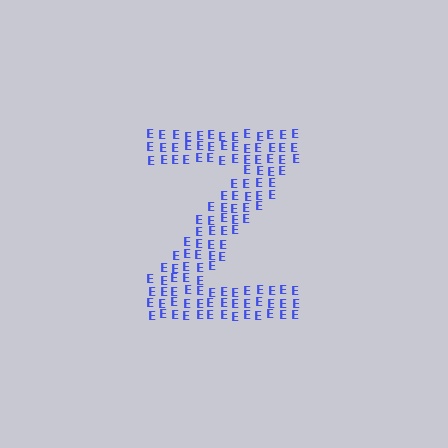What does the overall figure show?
The overall figure shows the letter Z.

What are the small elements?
The small elements are letter E's.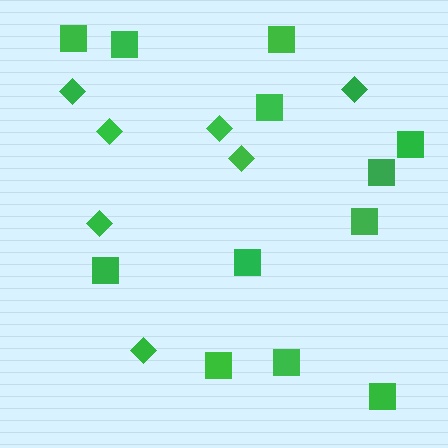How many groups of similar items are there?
There are 2 groups: one group of squares (12) and one group of diamonds (7).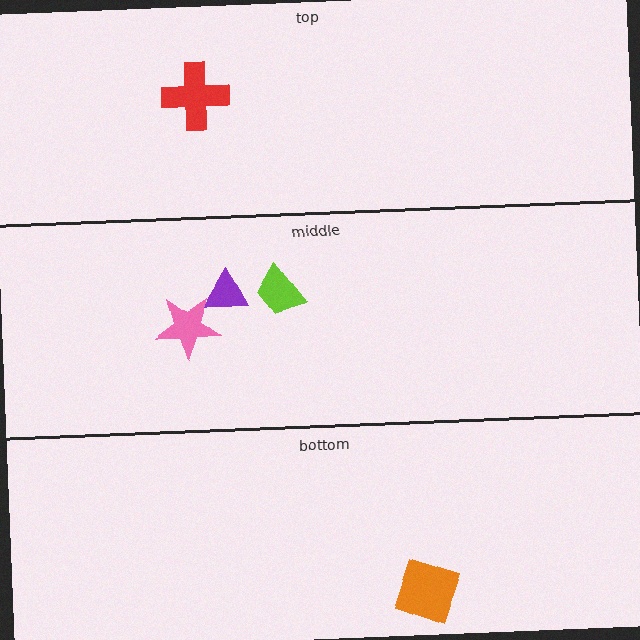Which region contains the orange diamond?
The bottom region.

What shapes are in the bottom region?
The orange diamond.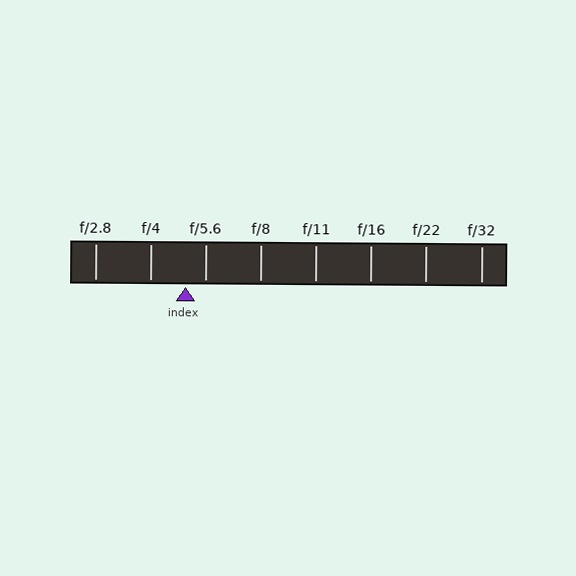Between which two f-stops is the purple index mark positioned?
The index mark is between f/4 and f/5.6.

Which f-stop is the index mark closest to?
The index mark is closest to f/5.6.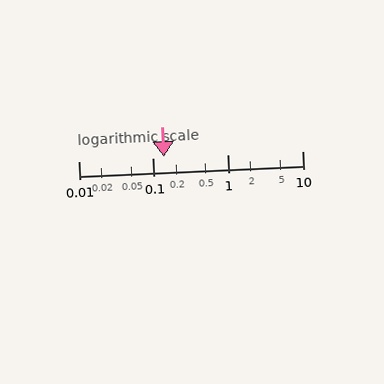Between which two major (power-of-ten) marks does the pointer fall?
The pointer is between 0.1 and 1.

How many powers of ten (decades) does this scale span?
The scale spans 3 decades, from 0.01 to 10.